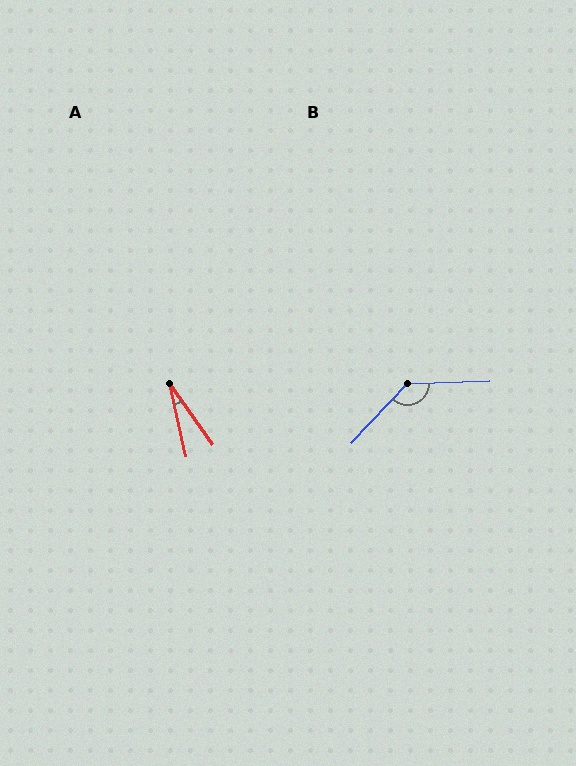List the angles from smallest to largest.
A (22°), B (135°).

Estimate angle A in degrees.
Approximately 22 degrees.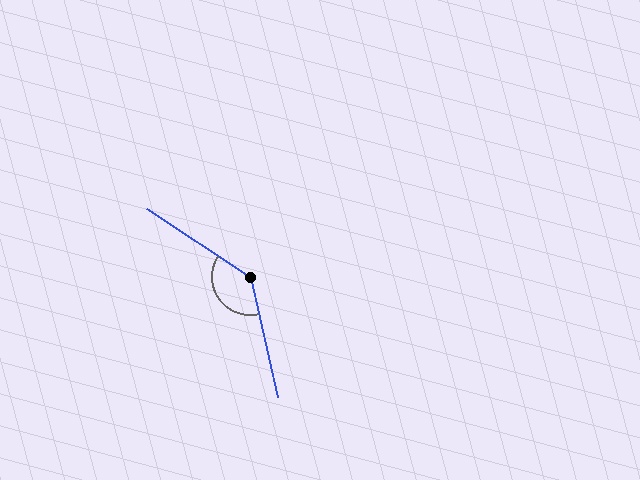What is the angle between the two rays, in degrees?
Approximately 136 degrees.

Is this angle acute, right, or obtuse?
It is obtuse.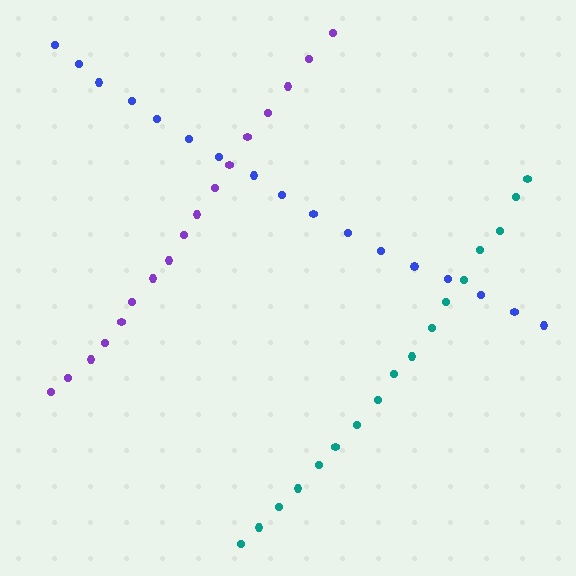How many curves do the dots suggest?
There are 3 distinct paths.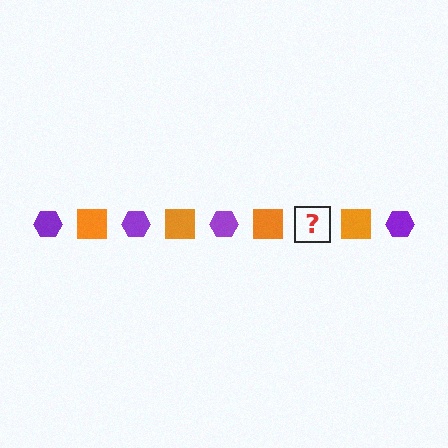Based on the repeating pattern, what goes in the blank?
The blank should be a purple hexagon.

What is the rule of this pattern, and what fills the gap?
The rule is that the pattern alternates between purple hexagon and orange square. The gap should be filled with a purple hexagon.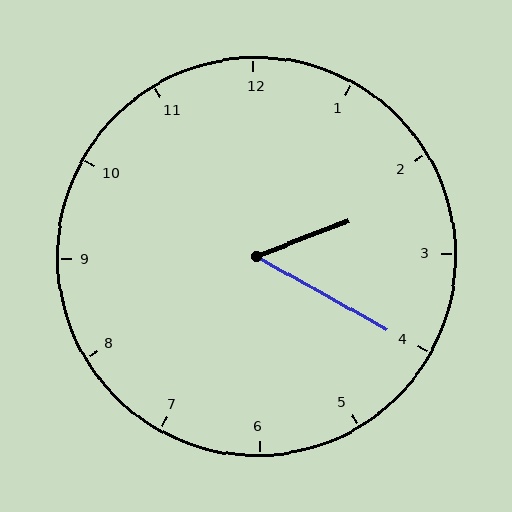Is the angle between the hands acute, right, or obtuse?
It is acute.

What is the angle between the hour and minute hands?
Approximately 50 degrees.